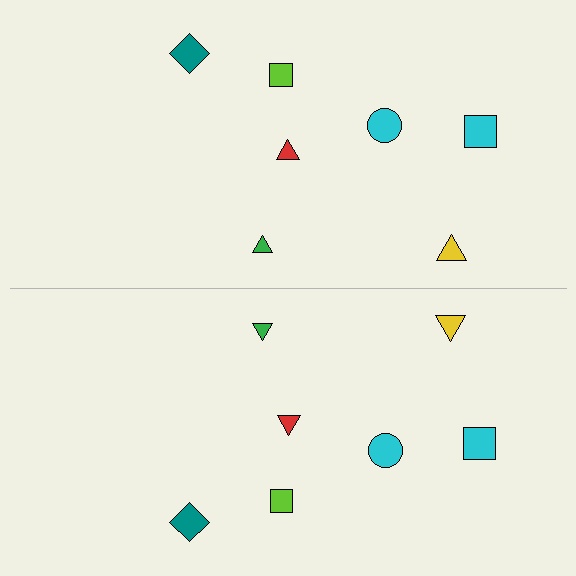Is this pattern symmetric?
Yes, this pattern has bilateral (reflection) symmetry.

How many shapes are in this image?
There are 14 shapes in this image.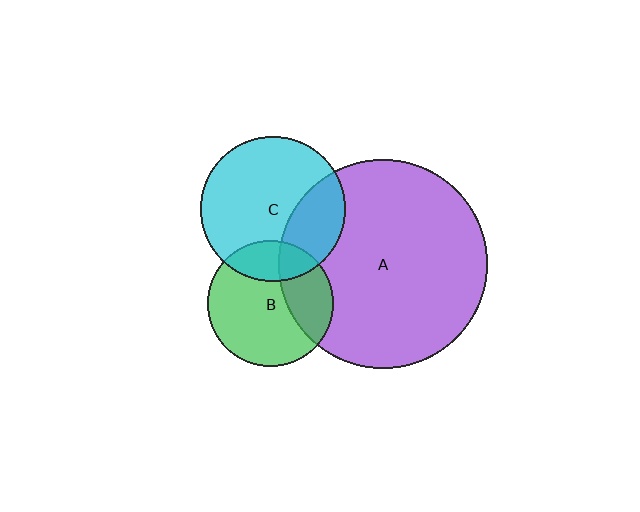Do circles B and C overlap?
Yes.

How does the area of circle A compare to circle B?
Approximately 2.7 times.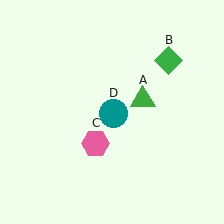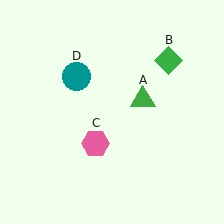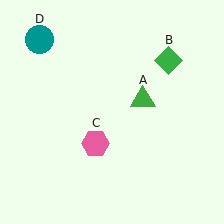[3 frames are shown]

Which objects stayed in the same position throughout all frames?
Green triangle (object A) and green diamond (object B) and pink hexagon (object C) remained stationary.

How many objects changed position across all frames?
1 object changed position: teal circle (object D).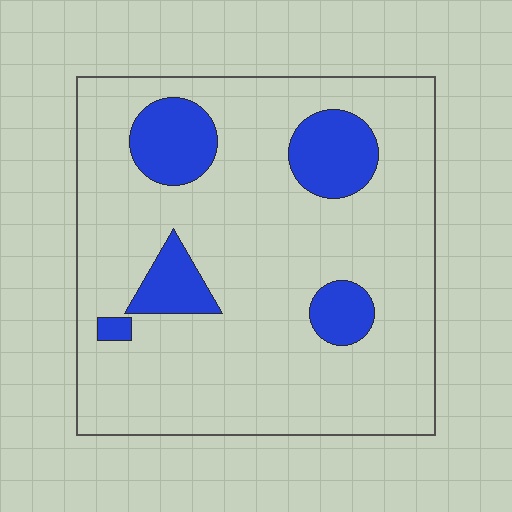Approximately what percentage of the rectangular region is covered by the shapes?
Approximately 15%.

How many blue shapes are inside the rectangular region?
5.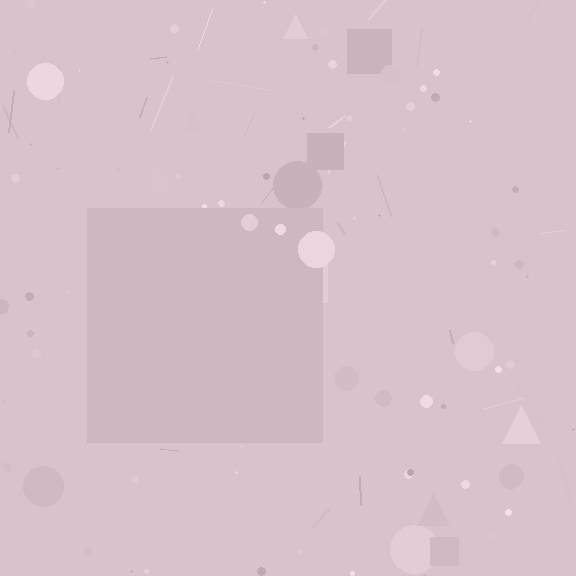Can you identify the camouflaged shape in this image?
The camouflaged shape is a square.